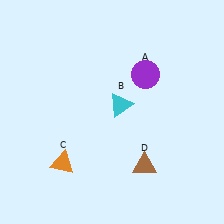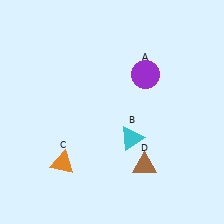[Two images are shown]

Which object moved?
The cyan triangle (B) moved down.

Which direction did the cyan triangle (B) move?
The cyan triangle (B) moved down.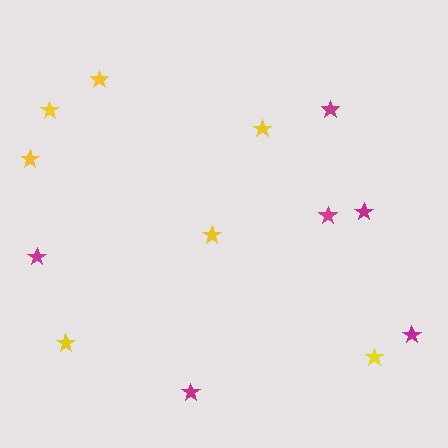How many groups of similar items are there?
There are 2 groups: one group of yellow stars (7) and one group of magenta stars (6).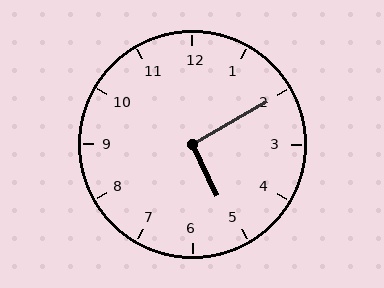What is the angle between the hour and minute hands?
Approximately 95 degrees.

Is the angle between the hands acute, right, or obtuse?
It is right.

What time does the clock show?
5:10.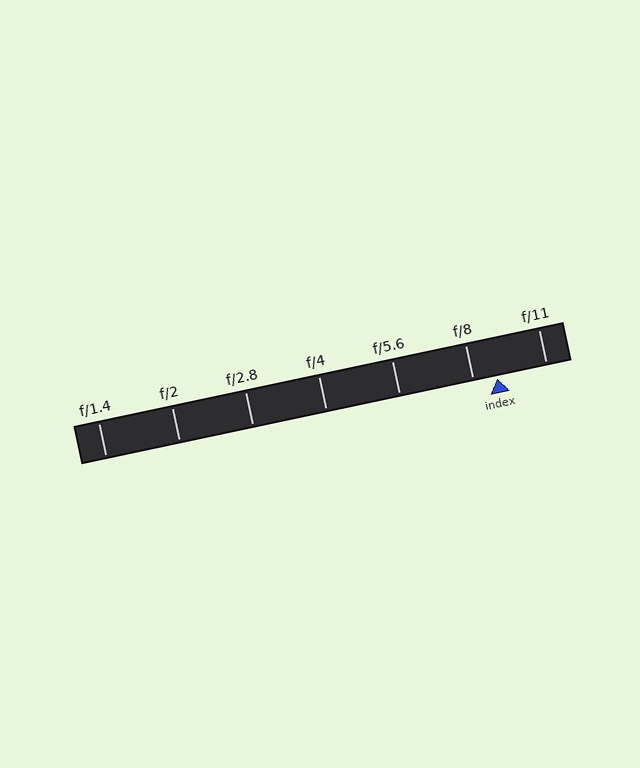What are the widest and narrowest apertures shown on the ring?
The widest aperture shown is f/1.4 and the narrowest is f/11.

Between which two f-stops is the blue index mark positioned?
The index mark is between f/8 and f/11.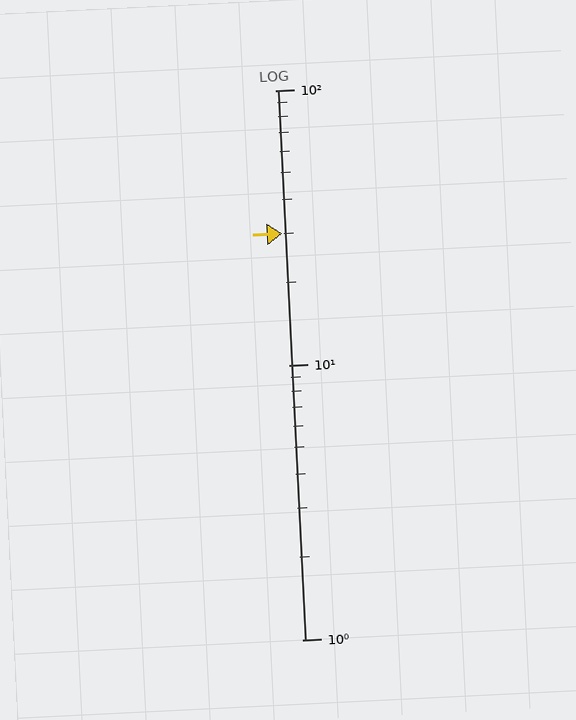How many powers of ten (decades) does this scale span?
The scale spans 2 decades, from 1 to 100.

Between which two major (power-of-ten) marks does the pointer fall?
The pointer is between 10 and 100.